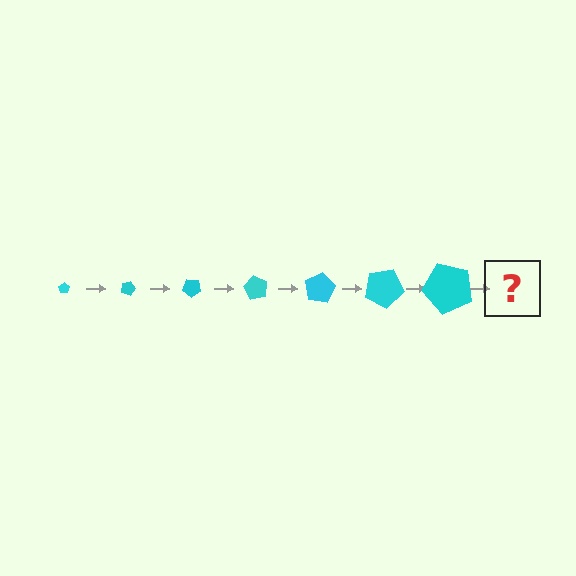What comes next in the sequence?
The next element should be a pentagon, larger than the previous one and rotated 140 degrees from the start.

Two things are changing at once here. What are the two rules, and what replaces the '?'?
The two rules are that the pentagon grows larger each step and it rotates 20 degrees each step. The '?' should be a pentagon, larger than the previous one and rotated 140 degrees from the start.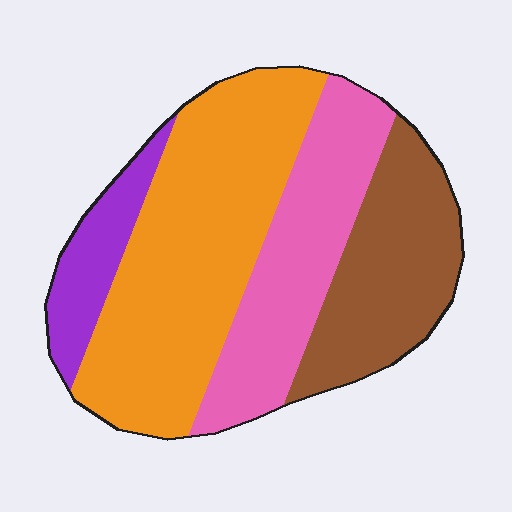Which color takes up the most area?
Orange, at roughly 40%.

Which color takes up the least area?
Purple, at roughly 10%.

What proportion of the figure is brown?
Brown takes up about one quarter (1/4) of the figure.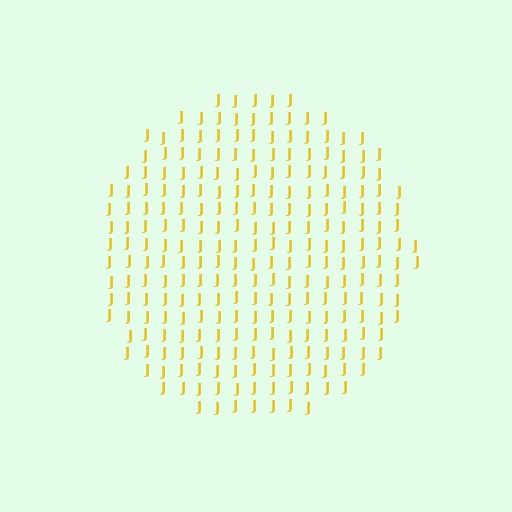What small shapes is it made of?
It is made of small letter J's.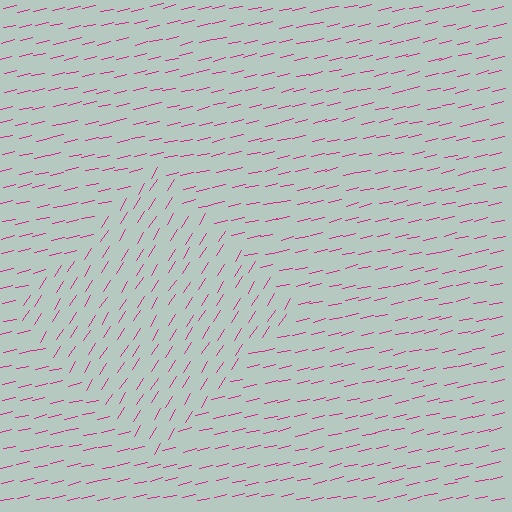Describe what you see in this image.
The image is filled with small magenta line segments. A diamond region in the image has lines oriented differently from the surrounding lines, creating a visible texture boundary.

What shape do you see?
I see a diamond.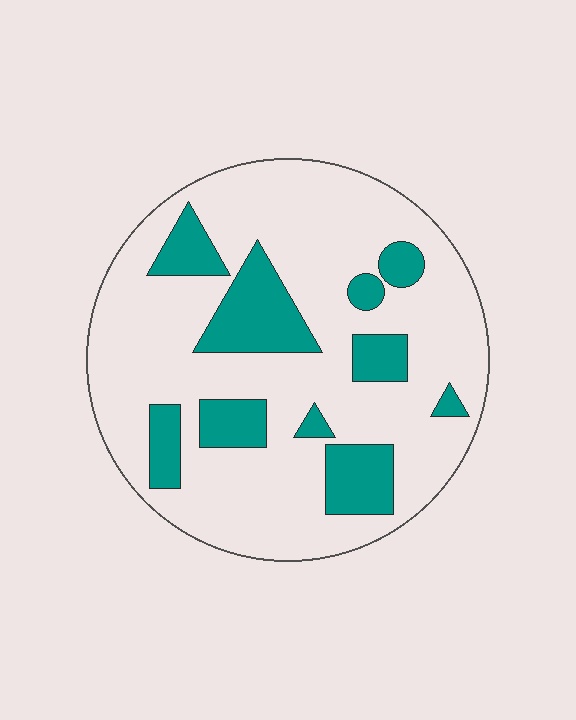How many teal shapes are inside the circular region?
10.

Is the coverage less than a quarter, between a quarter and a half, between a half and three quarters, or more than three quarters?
Less than a quarter.